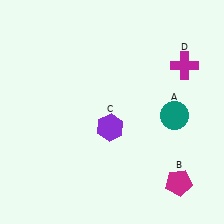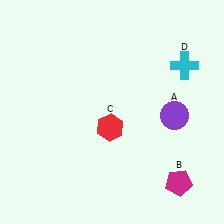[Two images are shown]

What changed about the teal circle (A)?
In Image 1, A is teal. In Image 2, it changed to purple.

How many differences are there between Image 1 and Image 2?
There are 3 differences between the two images.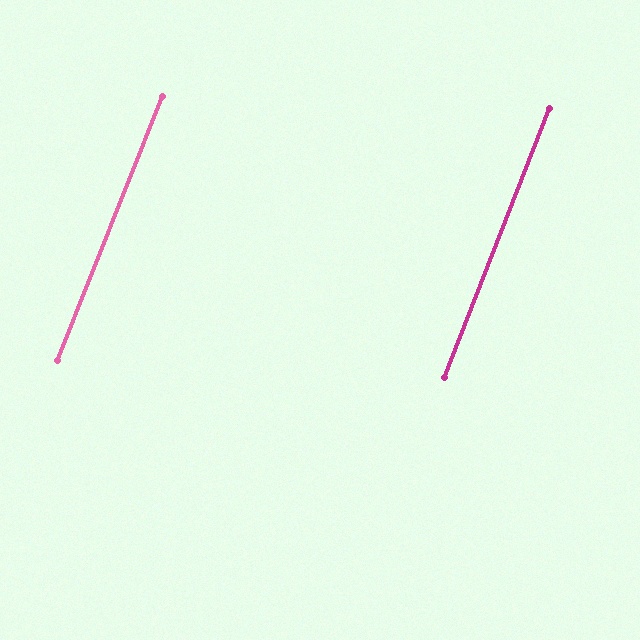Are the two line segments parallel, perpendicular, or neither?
Parallel — their directions differ by only 0.6°.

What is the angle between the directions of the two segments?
Approximately 1 degree.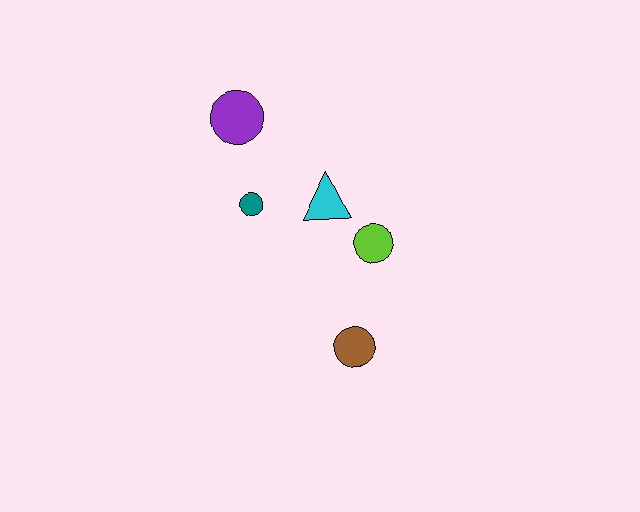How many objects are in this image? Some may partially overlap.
There are 5 objects.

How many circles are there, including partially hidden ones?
There are 4 circles.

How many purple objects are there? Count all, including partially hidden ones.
There is 1 purple object.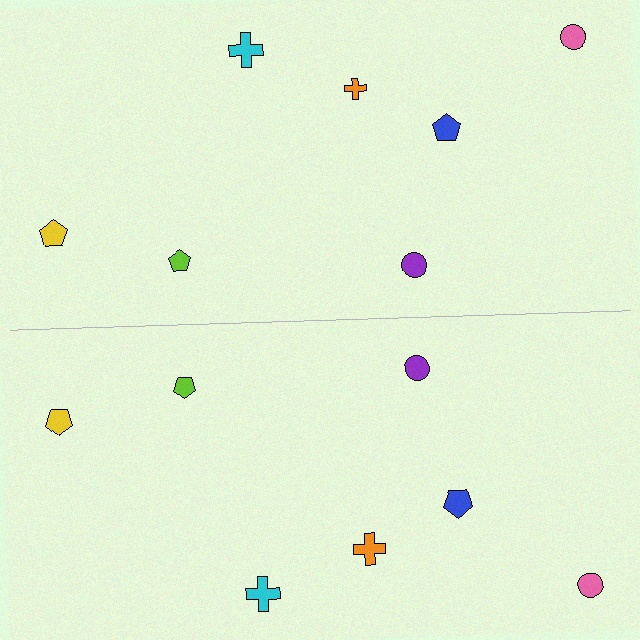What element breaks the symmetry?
The orange cross on the bottom side has a different size than its mirror counterpart.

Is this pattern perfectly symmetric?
No, the pattern is not perfectly symmetric. The orange cross on the bottom side has a different size than its mirror counterpart.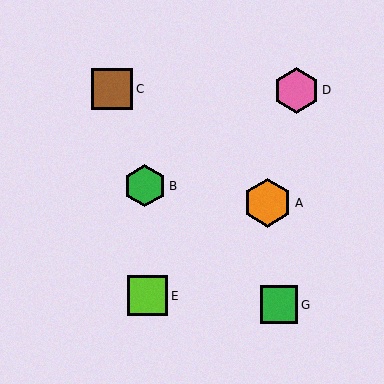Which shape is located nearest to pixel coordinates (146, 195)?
The green hexagon (labeled B) at (145, 186) is nearest to that location.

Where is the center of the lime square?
The center of the lime square is at (148, 296).